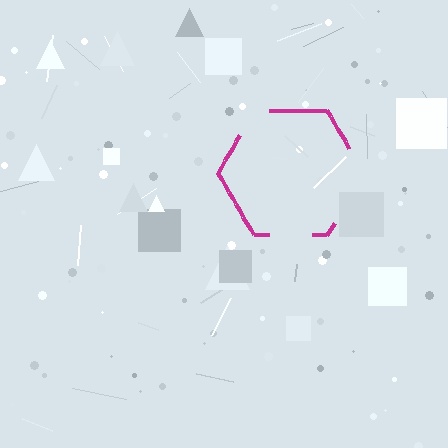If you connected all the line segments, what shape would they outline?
They would outline a hexagon.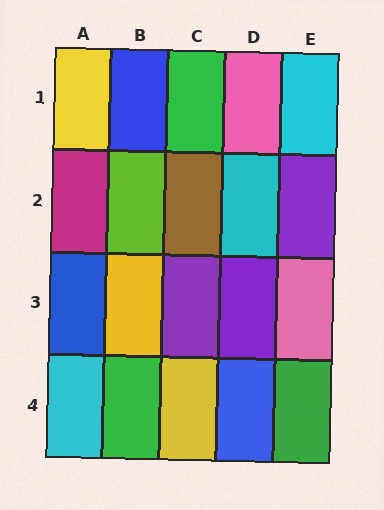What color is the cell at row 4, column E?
Green.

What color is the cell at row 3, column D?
Purple.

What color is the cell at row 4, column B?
Green.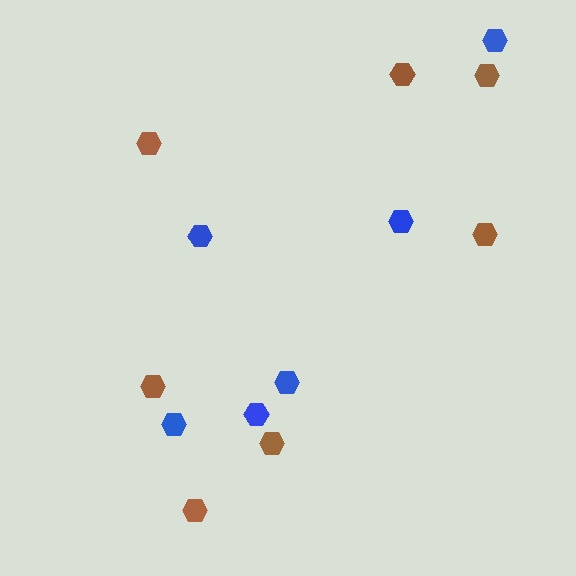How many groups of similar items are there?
There are 2 groups: one group of brown hexagons (7) and one group of blue hexagons (6).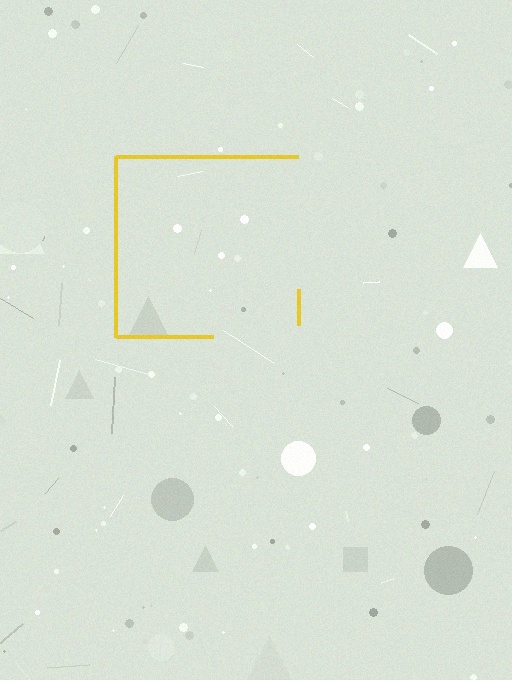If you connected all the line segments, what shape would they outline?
They would outline a square.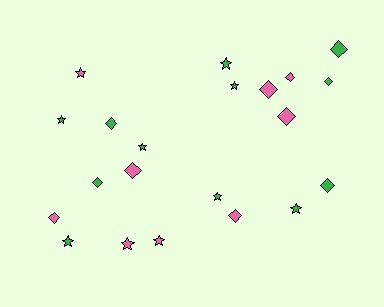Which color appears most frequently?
Green, with 12 objects.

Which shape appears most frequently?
Diamond, with 11 objects.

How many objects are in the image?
There are 21 objects.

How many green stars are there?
There are 7 green stars.